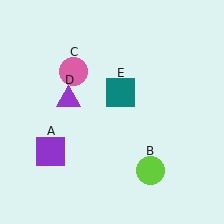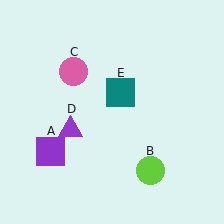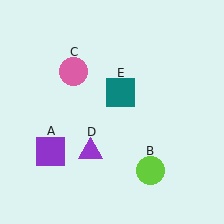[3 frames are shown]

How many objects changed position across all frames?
1 object changed position: purple triangle (object D).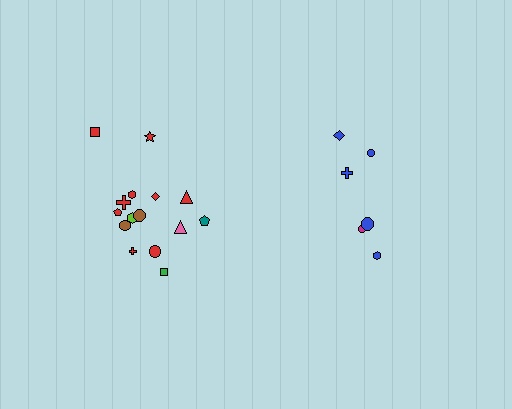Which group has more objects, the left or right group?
The left group.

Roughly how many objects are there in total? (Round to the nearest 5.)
Roughly 20 objects in total.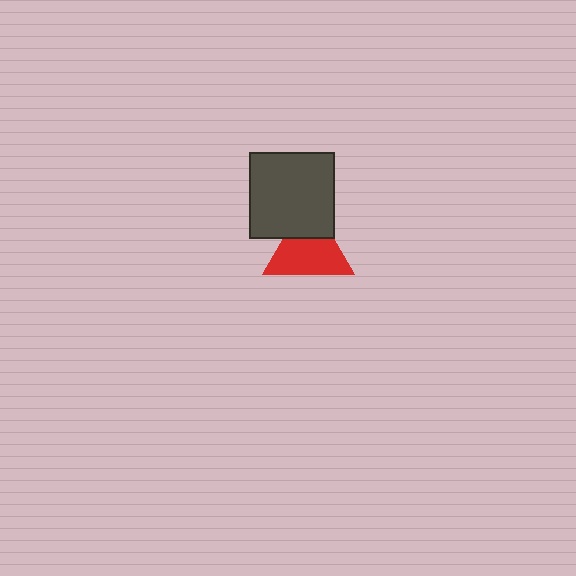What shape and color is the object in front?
The object in front is a dark gray square.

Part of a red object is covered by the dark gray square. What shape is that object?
It is a triangle.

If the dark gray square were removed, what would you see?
You would see the complete red triangle.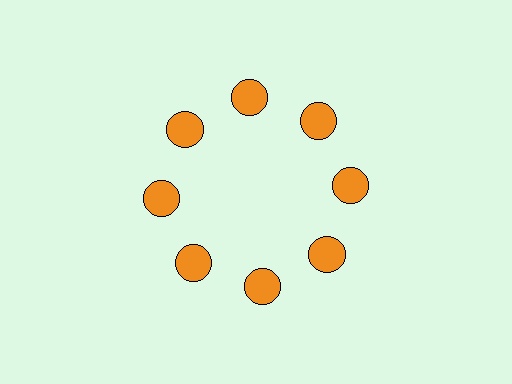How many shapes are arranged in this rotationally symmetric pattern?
There are 8 shapes, arranged in 8 groups of 1.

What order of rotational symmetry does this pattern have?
This pattern has 8-fold rotational symmetry.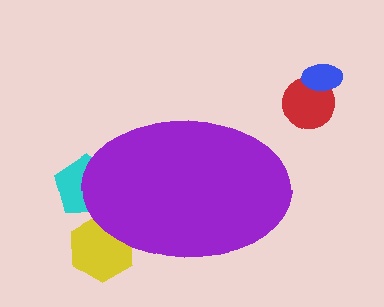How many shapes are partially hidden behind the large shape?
2 shapes are partially hidden.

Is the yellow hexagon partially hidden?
Yes, the yellow hexagon is partially hidden behind the purple ellipse.